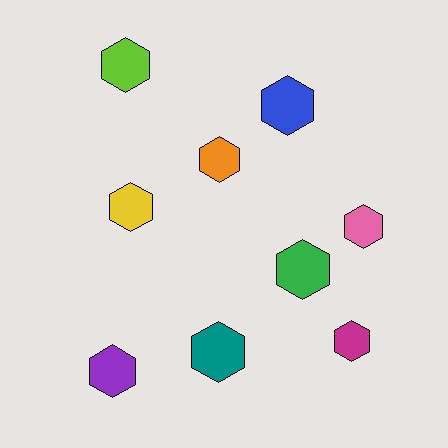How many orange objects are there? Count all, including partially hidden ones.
There is 1 orange object.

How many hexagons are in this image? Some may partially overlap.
There are 9 hexagons.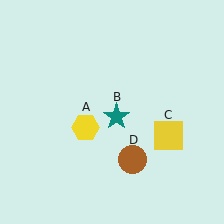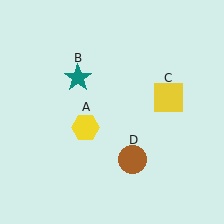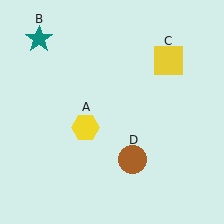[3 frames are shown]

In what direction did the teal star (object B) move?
The teal star (object B) moved up and to the left.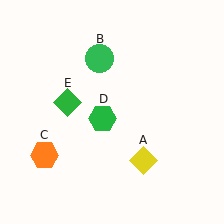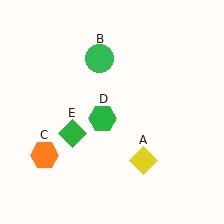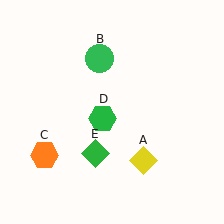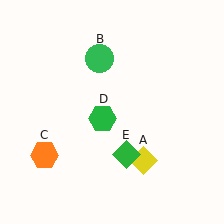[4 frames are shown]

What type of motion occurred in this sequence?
The green diamond (object E) rotated counterclockwise around the center of the scene.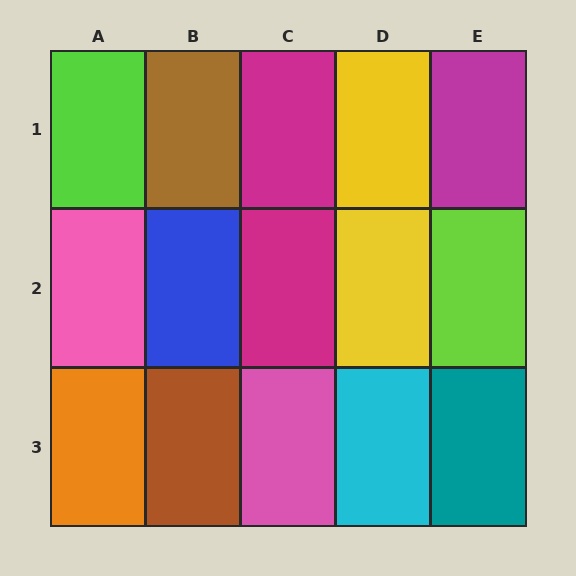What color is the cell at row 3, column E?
Teal.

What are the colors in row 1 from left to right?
Lime, brown, magenta, yellow, magenta.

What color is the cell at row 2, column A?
Pink.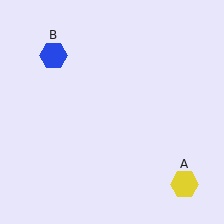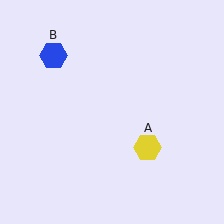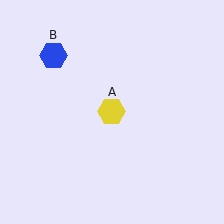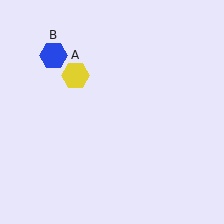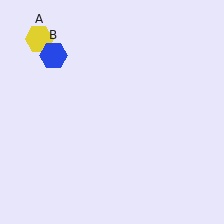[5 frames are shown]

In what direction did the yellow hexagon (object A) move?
The yellow hexagon (object A) moved up and to the left.